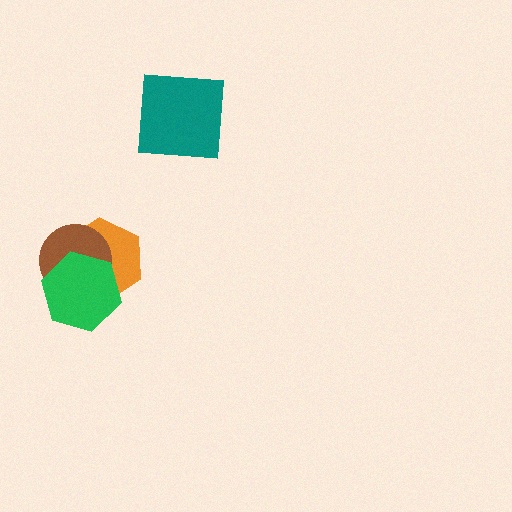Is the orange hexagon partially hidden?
Yes, it is partially covered by another shape.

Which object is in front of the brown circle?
The green hexagon is in front of the brown circle.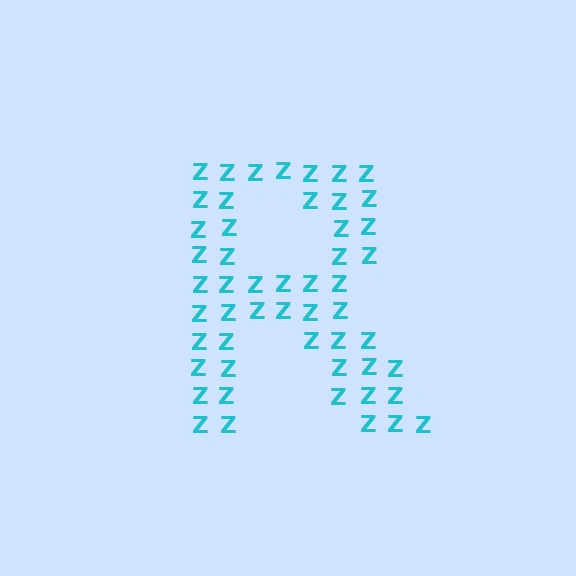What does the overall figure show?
The overall figure shows the letter R.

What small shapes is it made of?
It is made of small letter Z's.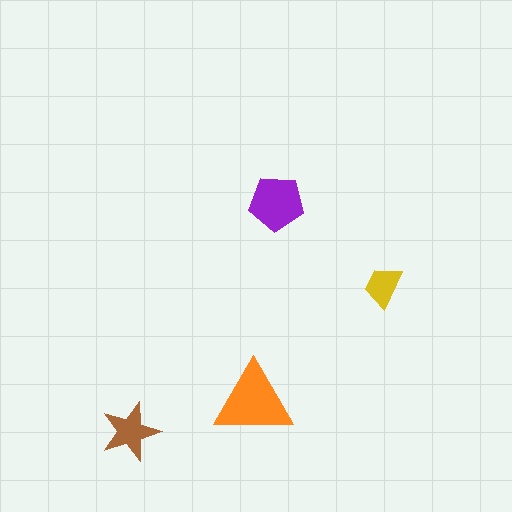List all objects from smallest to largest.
The yellow trapezoid, the brown star, the purple pentagon, the orange triangle.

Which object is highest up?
The purple pentagon is topmost.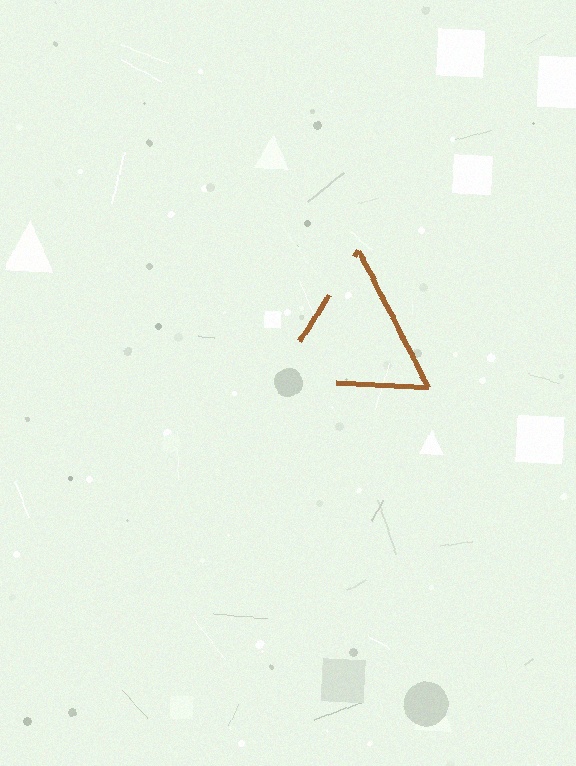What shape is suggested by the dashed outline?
The dashed outline suggests a triangle.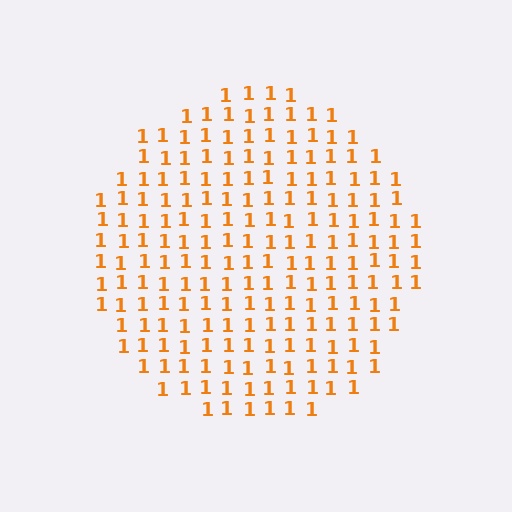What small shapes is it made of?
It is made of small digit 1's.